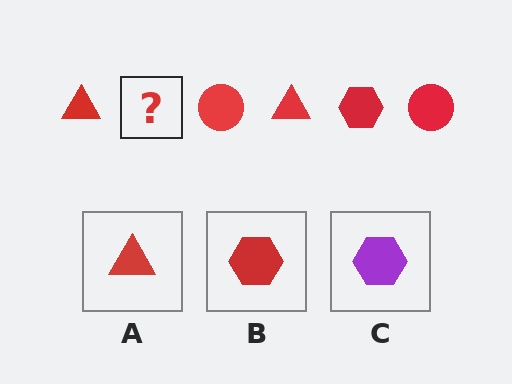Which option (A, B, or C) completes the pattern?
B.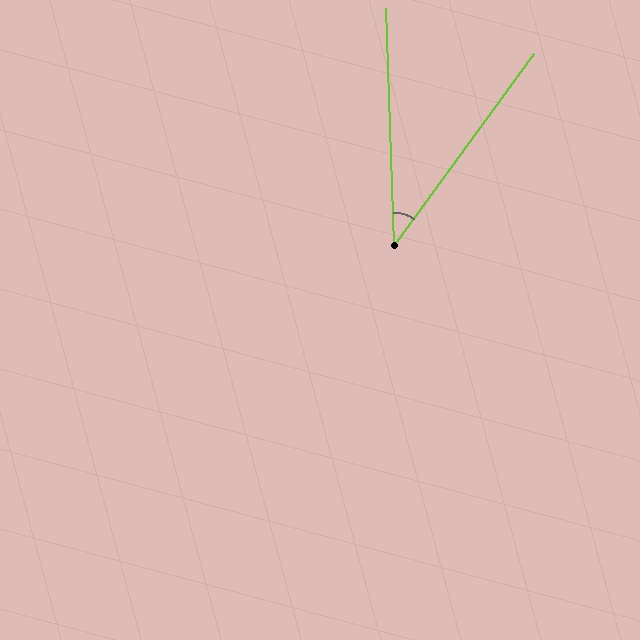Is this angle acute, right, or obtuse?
It is acute.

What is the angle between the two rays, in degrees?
Approximately 38 degrees.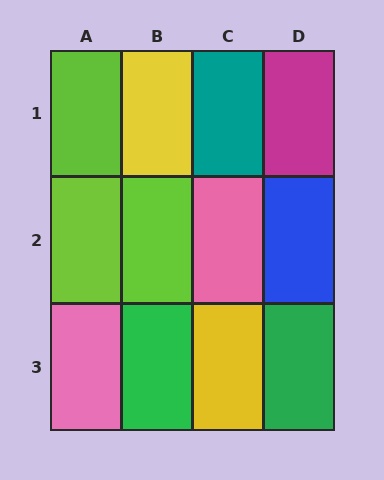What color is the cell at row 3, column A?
Pink.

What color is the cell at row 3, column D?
Green.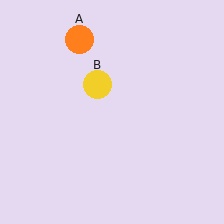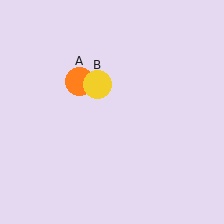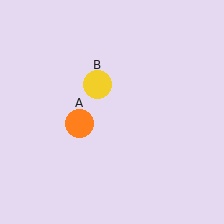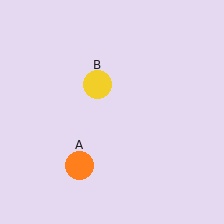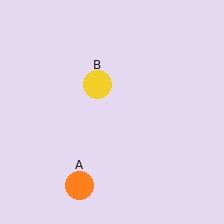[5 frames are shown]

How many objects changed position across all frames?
1 object changed position: orange circle (object A).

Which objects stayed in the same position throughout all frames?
Yellow circle (object B) remained stationary.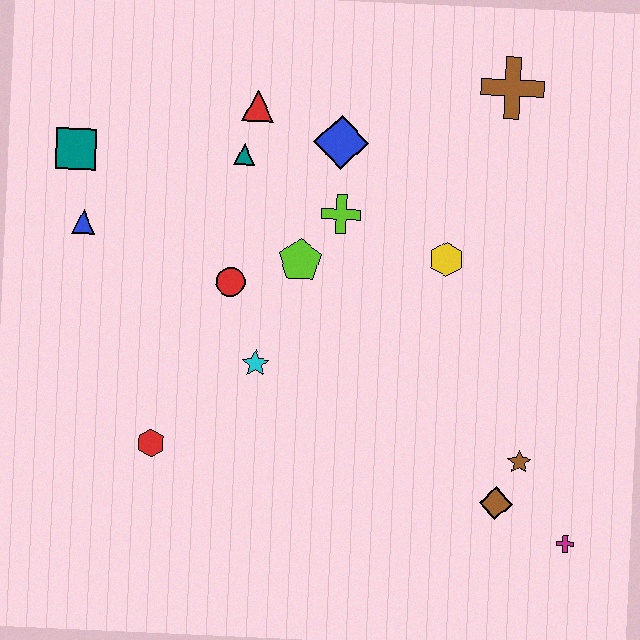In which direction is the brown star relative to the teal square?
The brown star is to the right of the teal square.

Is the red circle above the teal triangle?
No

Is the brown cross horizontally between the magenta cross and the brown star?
No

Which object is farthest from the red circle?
The magenta cross is farthest from the red circle.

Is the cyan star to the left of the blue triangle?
No